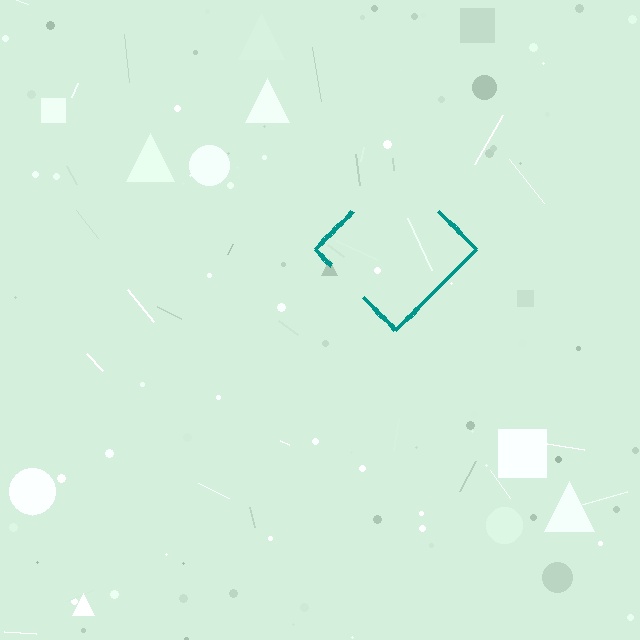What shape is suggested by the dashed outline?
The dashed outline suggests a diamond.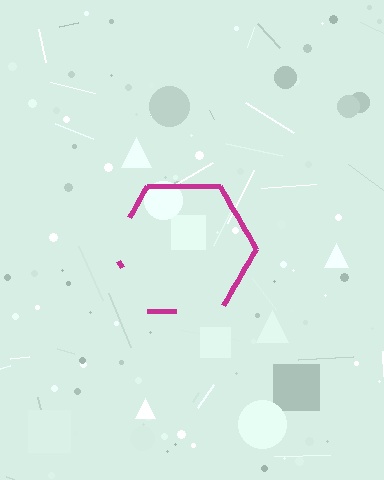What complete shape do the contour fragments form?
The contour fragments form a hexagon.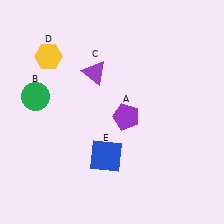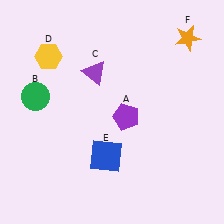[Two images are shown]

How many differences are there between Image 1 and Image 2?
There is 1 difference between the two images.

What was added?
An orange star (F) was added in Image 2.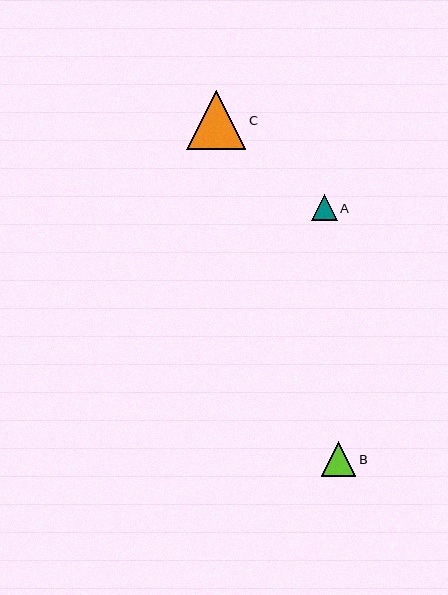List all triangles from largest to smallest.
From largest to smallest: C, B, A.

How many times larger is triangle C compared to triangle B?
Triangle C is approximately 1.7 times the size of triangle B.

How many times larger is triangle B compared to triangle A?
Triangle B is approximately 1.3 times the size of triangle A.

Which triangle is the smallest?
Triangle A is the smallest with a size of approximately 26 pixels.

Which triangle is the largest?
Triangle C is the largest with a size of approximately 59 pixels.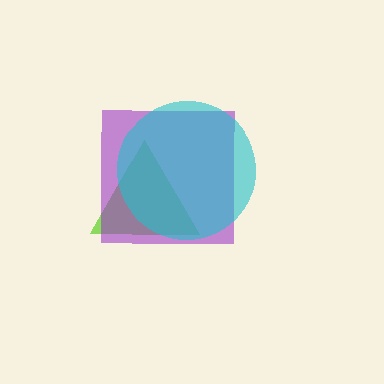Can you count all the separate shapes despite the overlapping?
Yes, there are 3 separate shapes.